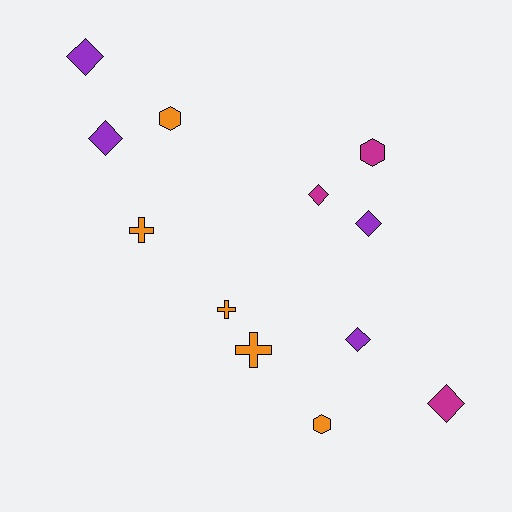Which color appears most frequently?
Orange, with 5 objects.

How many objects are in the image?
There are 12 objects.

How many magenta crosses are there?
There are no magenta crosses.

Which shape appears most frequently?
Diamond, with 6 objects.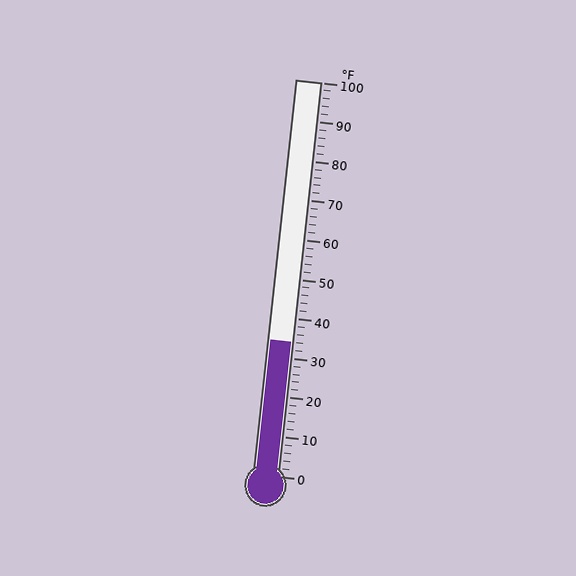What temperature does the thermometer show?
The thermometer shows approximately 34°F.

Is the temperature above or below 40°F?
The temperature is below 40°F.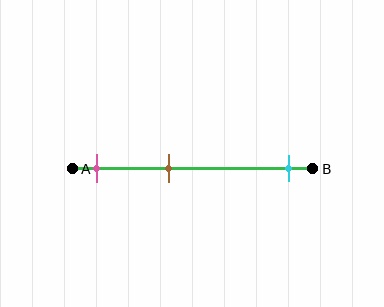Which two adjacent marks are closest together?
The pink and brown marks are the closest adjacent pair.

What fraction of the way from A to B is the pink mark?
The pink mark is approximately 10% (0.1) of the way from A to B.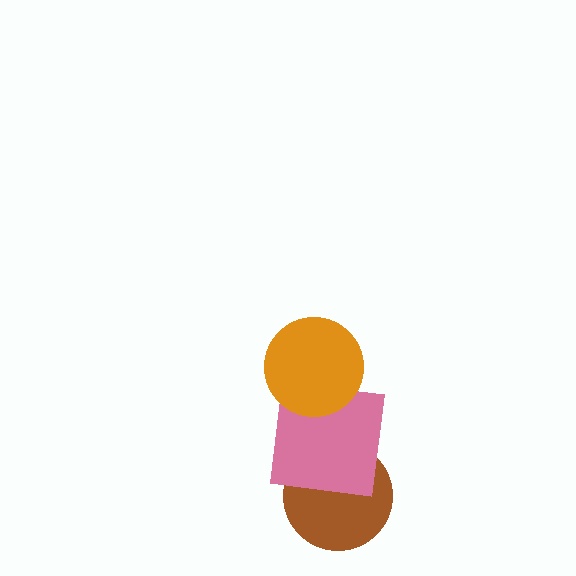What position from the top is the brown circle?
The brown circle is 3rd from the top.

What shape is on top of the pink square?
The orange circle is on top of the pink square.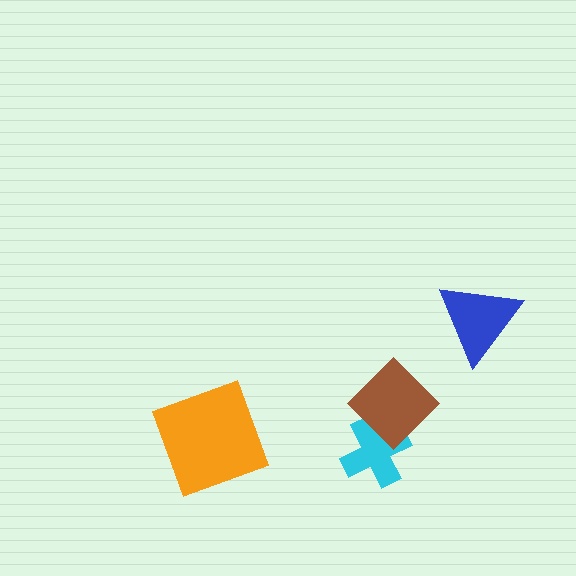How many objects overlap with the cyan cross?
1 object overlaps with the cyan cross.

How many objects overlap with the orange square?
0 objects overlap with the orange square.